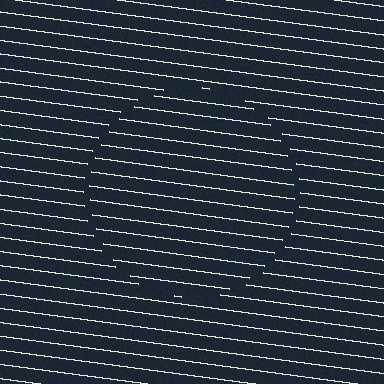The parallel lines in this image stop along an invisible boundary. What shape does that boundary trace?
An illusory circle. The interior of the shape contains the same grating, shifted by half a period — the contour is defined by the phase discontinuity where line-ends from the inner and outer gratings abut.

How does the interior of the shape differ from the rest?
The interior of the shape contains the same grating, shifted by half a period — the contour is defined by the phase discontinuity where line-ends from the inner and outer gratings abut.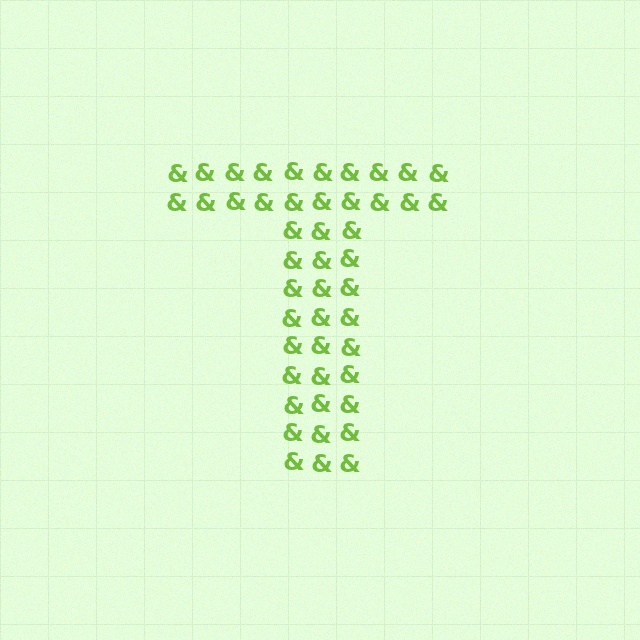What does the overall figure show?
The overall figure shows the letter T.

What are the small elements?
The small elements are ampersands.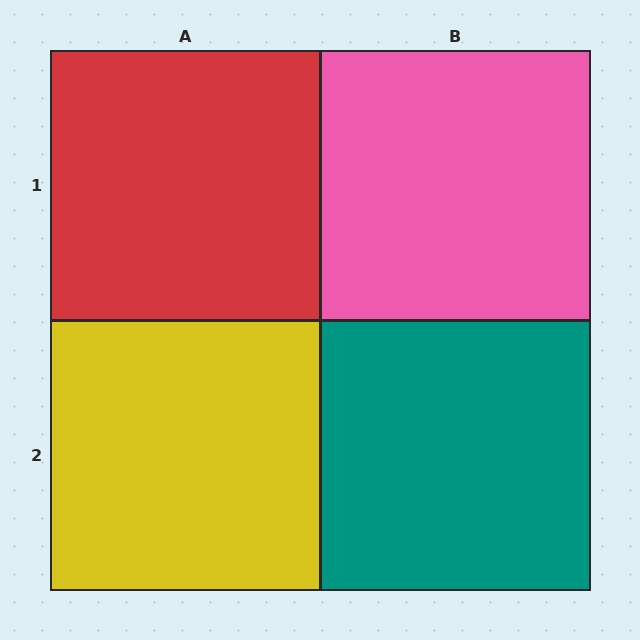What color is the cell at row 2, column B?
Teal.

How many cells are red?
1 cell is red.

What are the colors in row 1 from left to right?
Red, pink.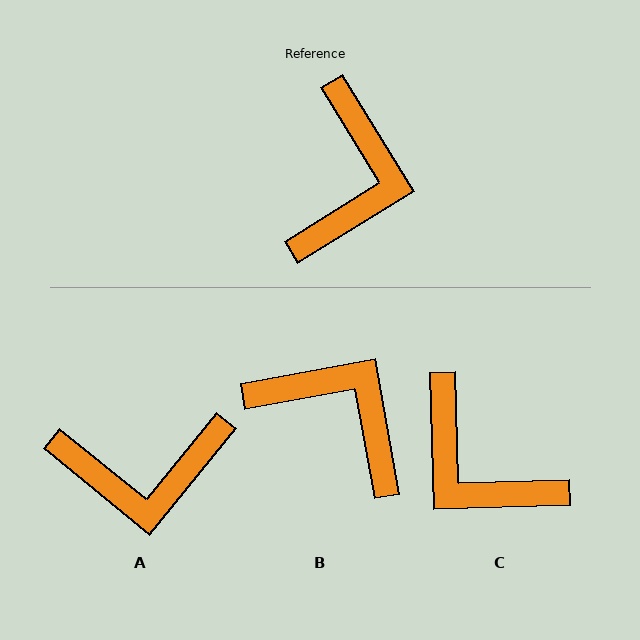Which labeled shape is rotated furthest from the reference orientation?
C, about 120 degrees away.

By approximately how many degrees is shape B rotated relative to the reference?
Approximately 68 degrees counter-clockwise.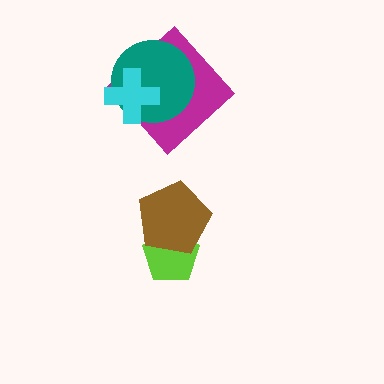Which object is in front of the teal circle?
The cyan cross is in front of the teal circle.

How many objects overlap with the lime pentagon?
1 object overlaps with the lime pentagon.